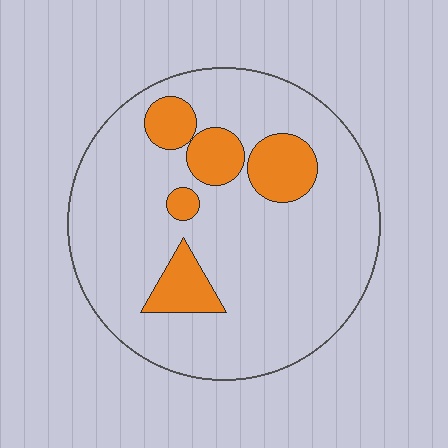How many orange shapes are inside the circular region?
5.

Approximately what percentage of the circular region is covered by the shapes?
Approximately 15%.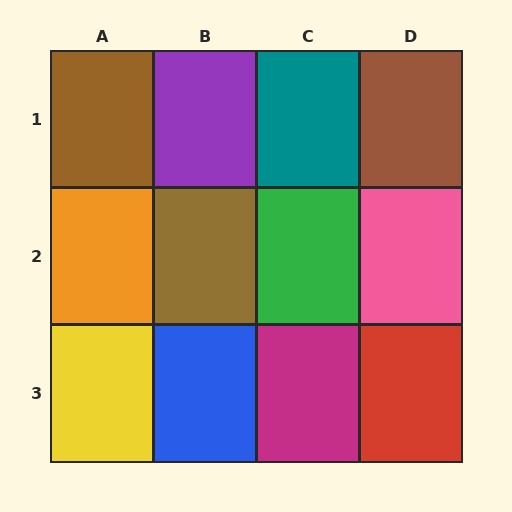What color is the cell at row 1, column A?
Brown.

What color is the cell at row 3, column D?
Red.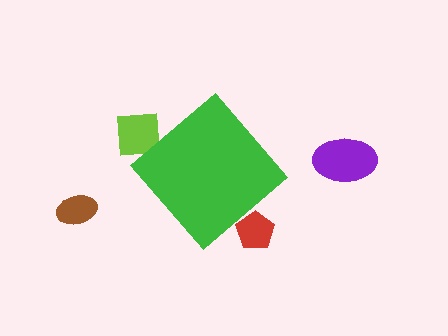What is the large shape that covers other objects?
A green diamond.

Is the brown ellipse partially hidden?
No, the brown ellipse is fully visible.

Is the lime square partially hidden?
Yes, the lime square is partially hidden behind the green diamond.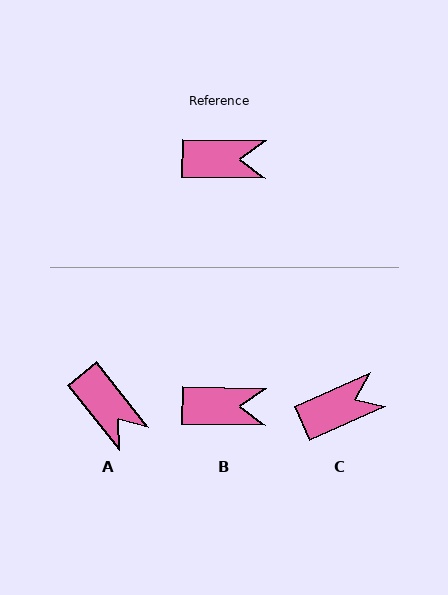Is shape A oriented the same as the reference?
No, it is off by about 51 degrees.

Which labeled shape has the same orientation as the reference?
B.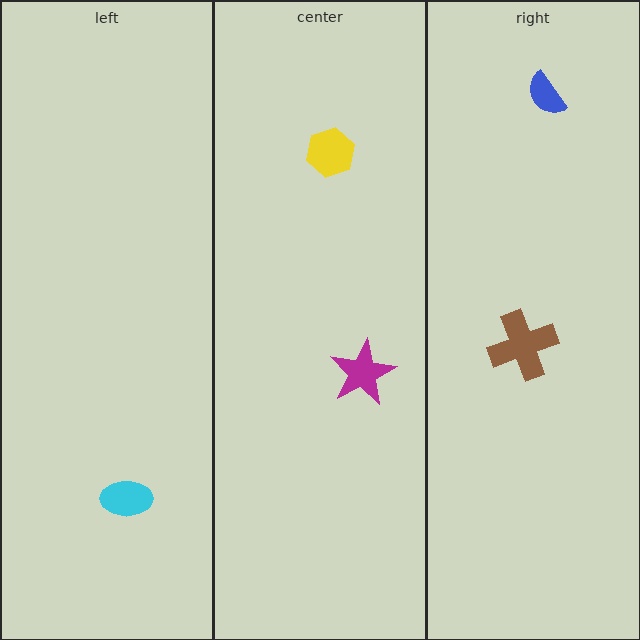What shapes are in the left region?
The cyan ellipse.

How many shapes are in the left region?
1.